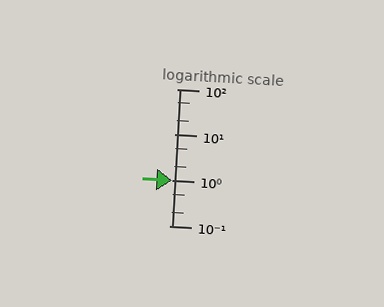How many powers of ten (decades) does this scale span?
The scale spans 3 decades, from 0.1 to 100.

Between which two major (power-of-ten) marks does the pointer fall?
The pointer is between 1 and 10.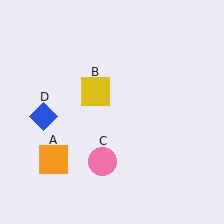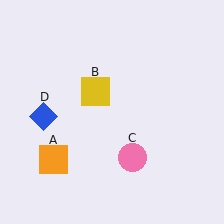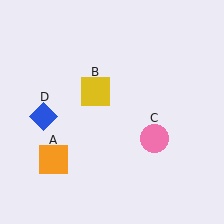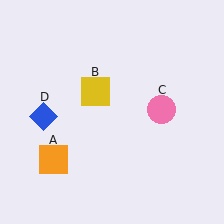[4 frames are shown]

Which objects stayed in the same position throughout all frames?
Orange square (object A) and yellow square (object B) and blue diamond (object D) remained stationary.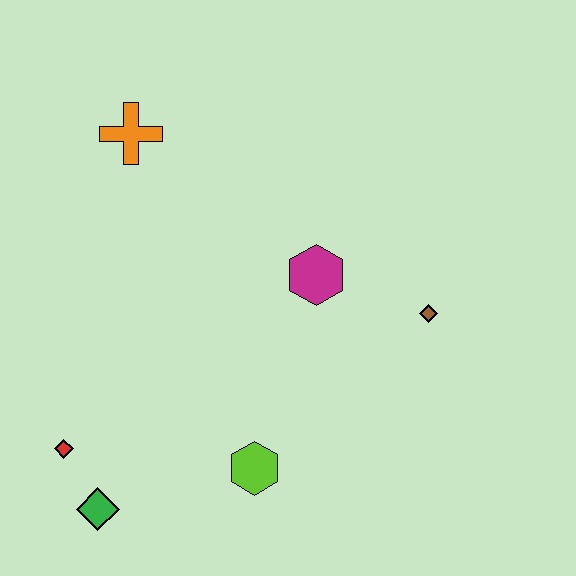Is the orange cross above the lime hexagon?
Yes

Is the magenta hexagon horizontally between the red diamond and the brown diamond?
Yes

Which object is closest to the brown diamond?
The magenta hexagon is closest to the brown diamond.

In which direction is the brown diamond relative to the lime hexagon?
The brown diamond is to the right of the lime hexagon.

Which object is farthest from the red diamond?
The brown diamond is farthest from the red diamond.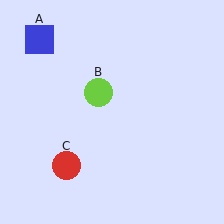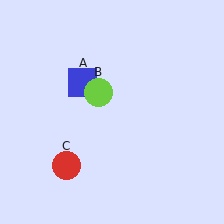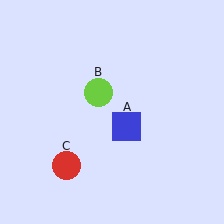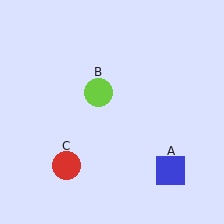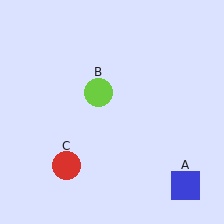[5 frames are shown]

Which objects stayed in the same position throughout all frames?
Lime circle (object B) and red circle (object C) remained stationary.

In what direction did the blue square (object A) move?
The blue square (object A) moved down and to the right.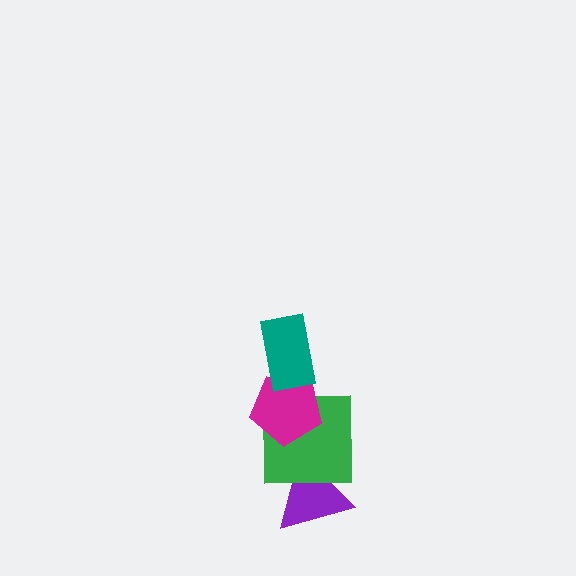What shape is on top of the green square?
The magenta pentagon is on top of the green square.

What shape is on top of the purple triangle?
The green square is on top of the purple triangle.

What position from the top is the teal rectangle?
The teal rectangle is 1st from the top.